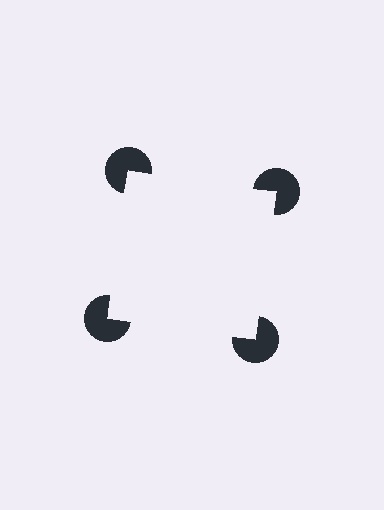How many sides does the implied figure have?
4 sides.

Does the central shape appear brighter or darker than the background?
It typically appears slightly brighter than the background, even though no actual brightness change is drawn.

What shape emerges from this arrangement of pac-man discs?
An illusory square — its edges are inferred from the aligned wedge cuts in the pac-man discs, not physically drawn.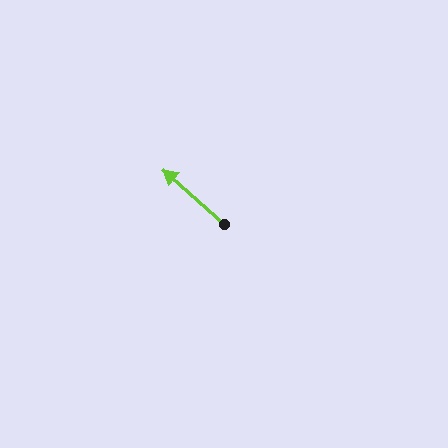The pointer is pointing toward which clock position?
Roughly 10 o'clock.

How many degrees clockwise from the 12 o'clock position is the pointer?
Approximately 312 degrees.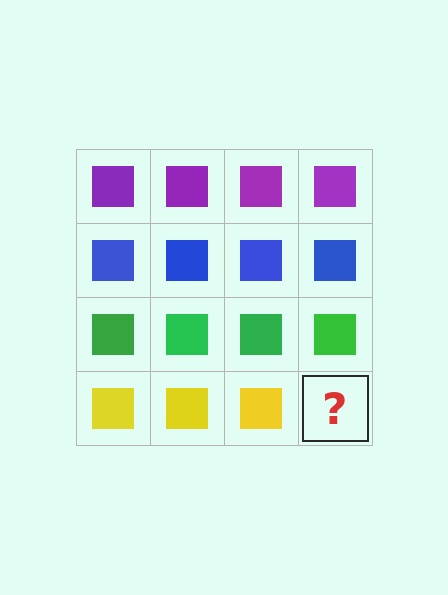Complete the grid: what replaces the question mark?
The question mark should be replaced with a yellow square.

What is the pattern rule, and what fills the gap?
The rule is that each row has a consistent color. The gap should be filled with a yellow square.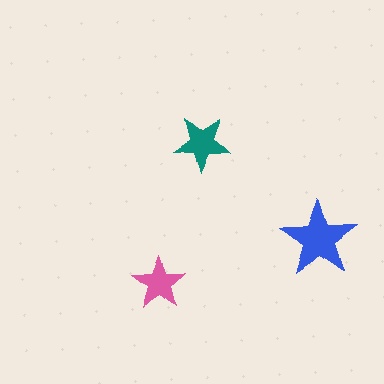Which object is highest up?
The teal star is topmost.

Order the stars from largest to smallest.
the blue one, the teal one, the pink one.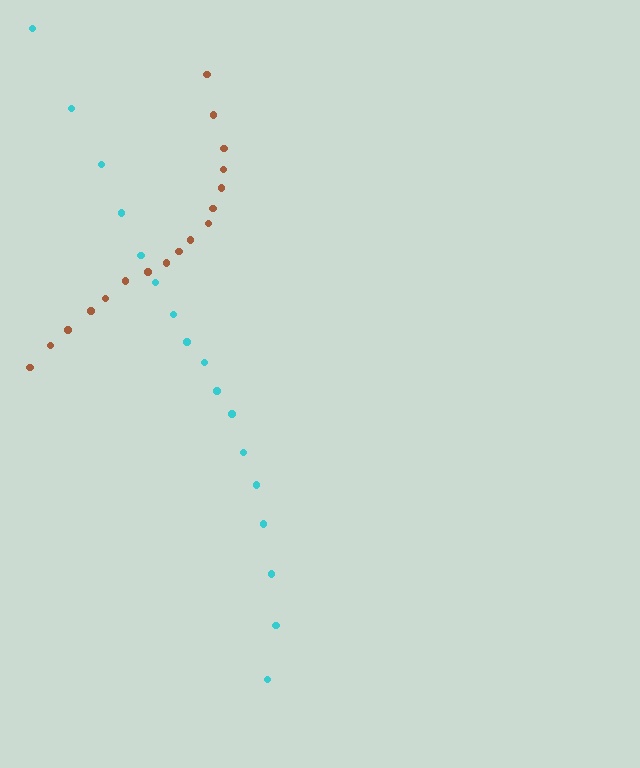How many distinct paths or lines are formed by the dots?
There are 2 distinct paths.